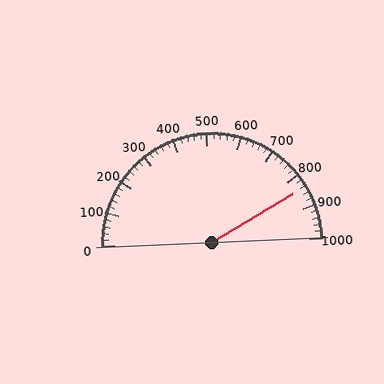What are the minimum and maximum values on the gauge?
The gauge ranges from 0 to 1000.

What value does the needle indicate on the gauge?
The needle indicates approximately 840.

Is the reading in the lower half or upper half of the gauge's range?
The reading is in the upper half of the range (0 to 1000).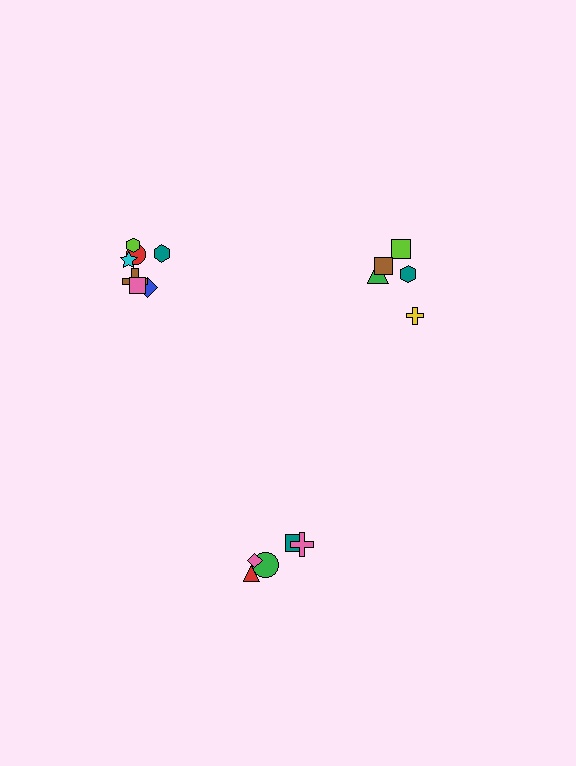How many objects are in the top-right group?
There are 5 objects.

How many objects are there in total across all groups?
There are 17 objects.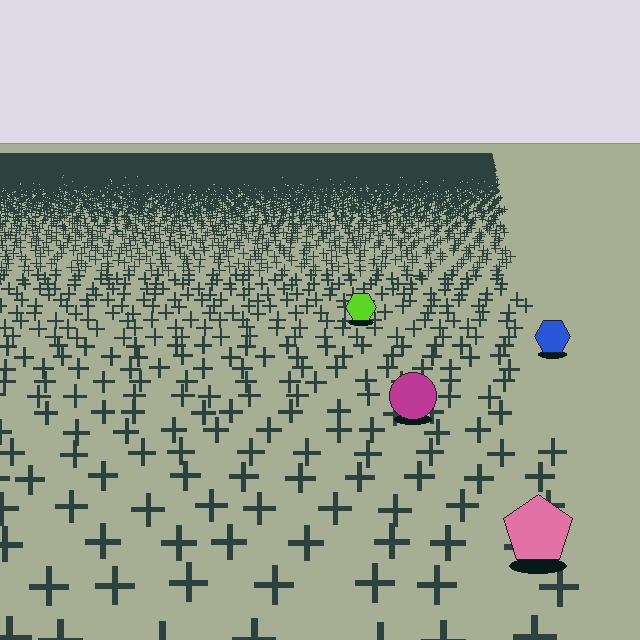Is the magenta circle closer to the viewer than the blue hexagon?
Yes. The magenta circle is closer — you can tell from the texture gradient: the ground texture is coarser near it.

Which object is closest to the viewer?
The pink pentagon is closest. The texture marks near it are larger and more spread out.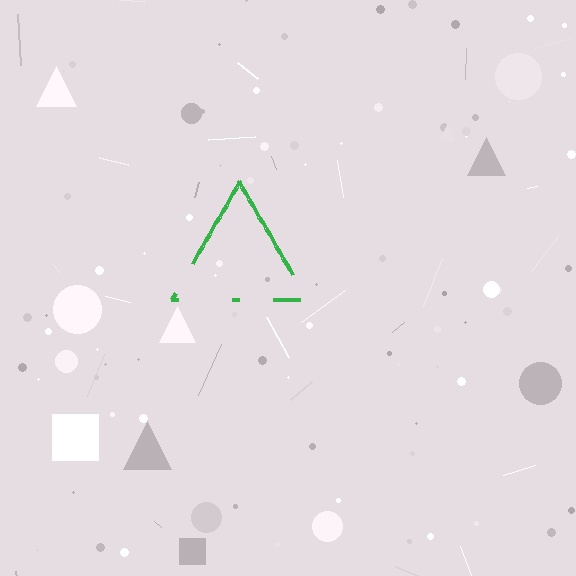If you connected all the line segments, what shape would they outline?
They would outline a triangle.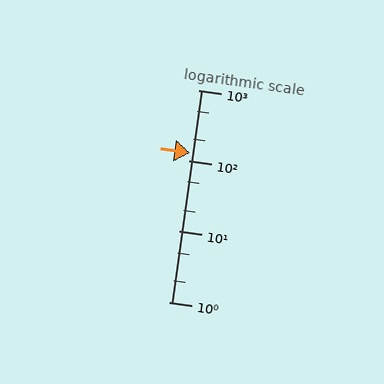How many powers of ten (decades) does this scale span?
The scale spans 3 decades, from 1 to 1000.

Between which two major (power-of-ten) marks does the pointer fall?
The pointer is between 100 and 1000.